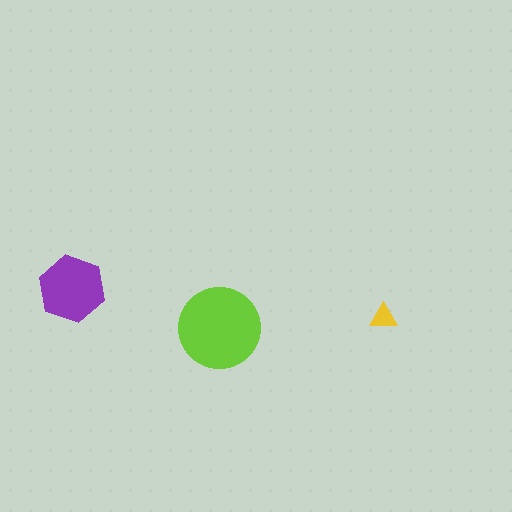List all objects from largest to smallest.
The lime circle, the purple hexagon, the yellow triangle.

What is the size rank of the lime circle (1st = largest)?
1st.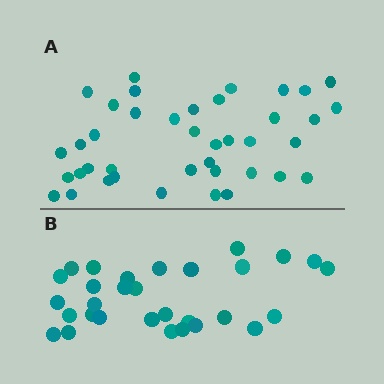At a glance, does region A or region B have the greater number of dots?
Region A (the top region) has more dots.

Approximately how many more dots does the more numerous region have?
Region A has roughly 10 or so more dots than region B.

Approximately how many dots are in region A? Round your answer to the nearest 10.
About 40 dots.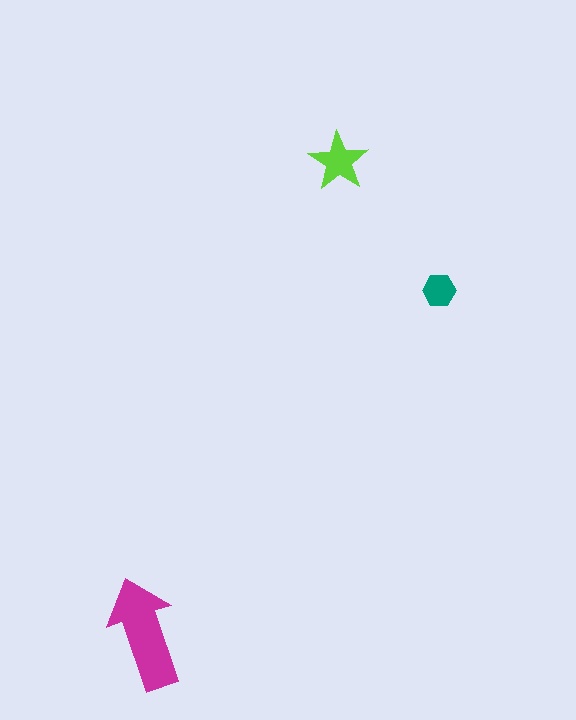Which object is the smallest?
The teal hexagon.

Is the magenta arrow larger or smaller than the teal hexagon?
Larger.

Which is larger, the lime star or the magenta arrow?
The magenta arrow.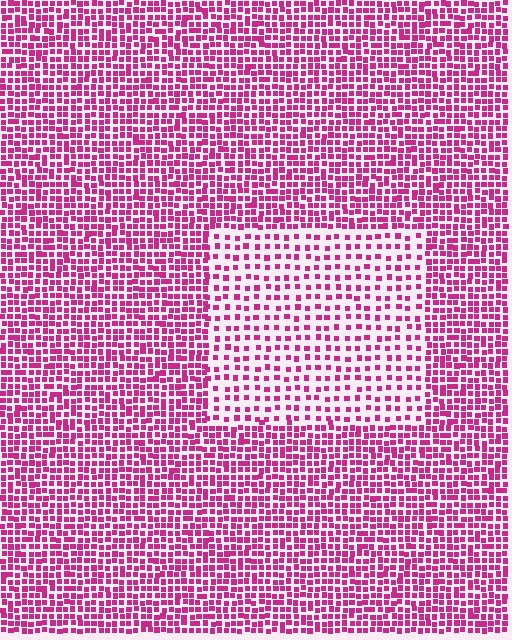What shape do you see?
I see a rectangle.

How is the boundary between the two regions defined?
The boundary is defined by a change in element density (approximately 2.1x ratio). All elements are the same color, size, and shape.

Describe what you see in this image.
The image contains small magenta elements arranged at two different densities. A rectangle-shaped region is visible where the elements are less densely packed than the surrounding area.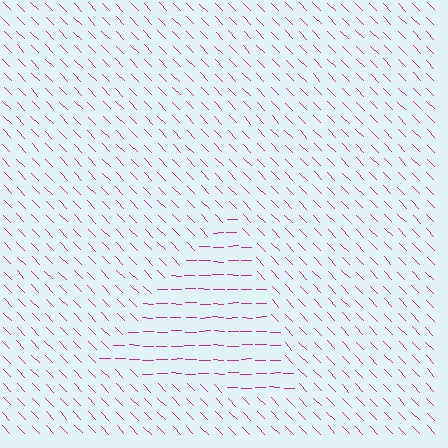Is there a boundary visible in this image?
Yes, there is a texture boundary formed by a change in line orientation.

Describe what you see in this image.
The image is filled with small magenta line segments. A triangle region in the image has lines oriented differently from the surrounding lines, creating a visible texture boundary.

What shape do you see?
I see a triangle.